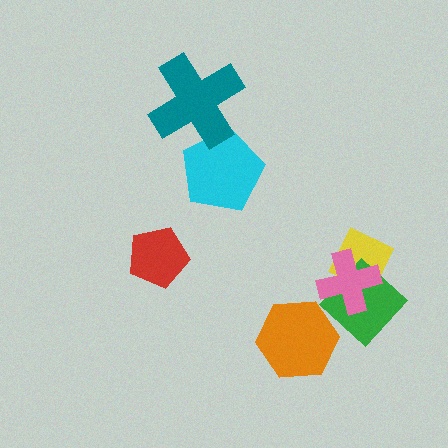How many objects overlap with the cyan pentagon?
1 object overlaps with the cyan pentagon.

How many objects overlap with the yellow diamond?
2 objects overlap with the yellow diamond.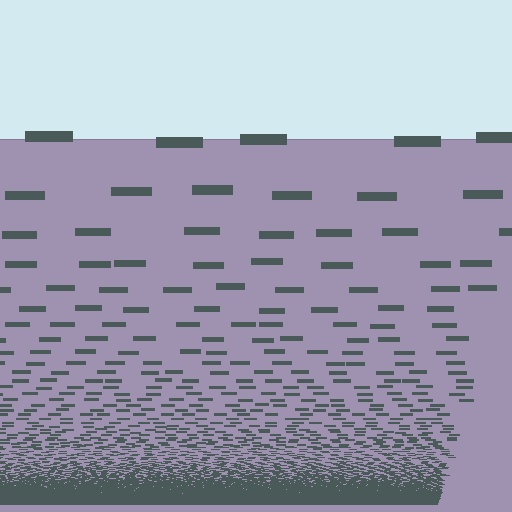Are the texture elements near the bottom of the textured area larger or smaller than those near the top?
Smaller. The gradient is inverted — elements near the bottom are smaller and denser.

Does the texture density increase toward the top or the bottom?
Density increases toward the bottom.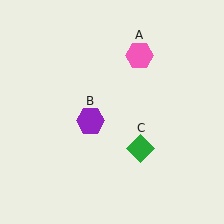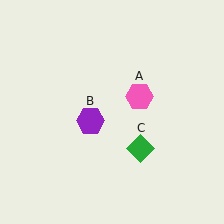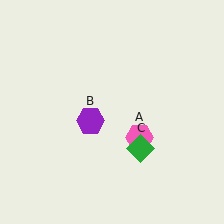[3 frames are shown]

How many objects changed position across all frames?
1 object changed position: pink hexagon (object A).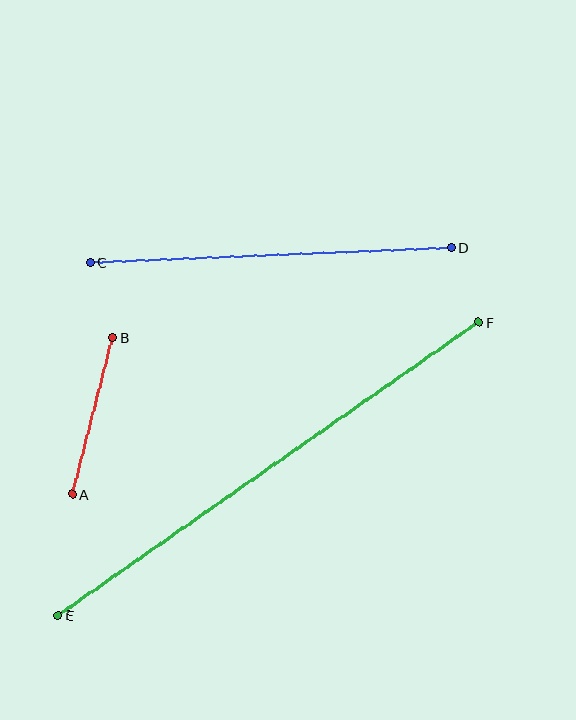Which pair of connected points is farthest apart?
Points E and F are farthest apart.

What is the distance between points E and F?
The distance is approximately 513 pixels.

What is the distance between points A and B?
The distance is approximately 162 pixels.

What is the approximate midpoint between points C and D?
The midpoint is at approximately (271, 255) pixels.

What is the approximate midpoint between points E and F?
The midpoint is at approximately (268, 469) pixels.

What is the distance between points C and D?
The distance is approximately 362 pixels.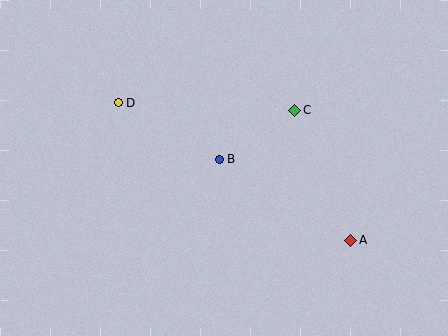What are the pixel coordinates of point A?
Point A is at (351, 240).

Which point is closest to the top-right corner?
Point C is closest to the top-right corner.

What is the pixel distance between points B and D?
The distance between B and D is 115 pixels.